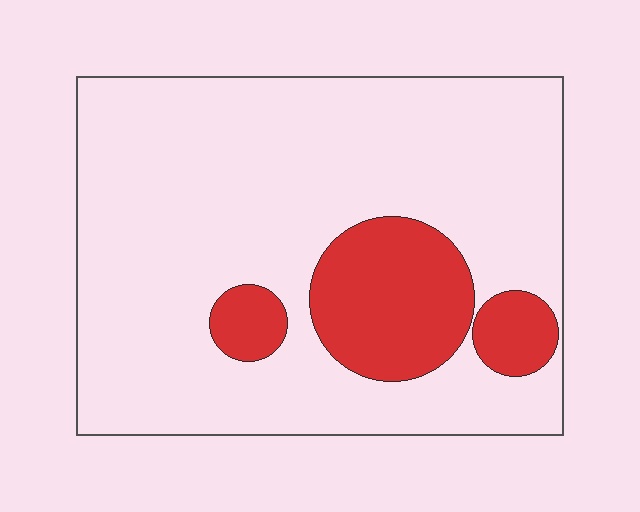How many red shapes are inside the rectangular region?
3.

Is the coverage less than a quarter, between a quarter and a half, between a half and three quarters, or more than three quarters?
Less than a quarter.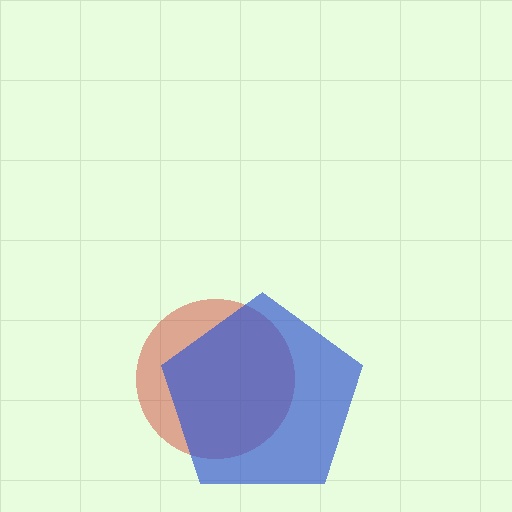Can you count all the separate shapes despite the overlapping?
Yes, there are 2 separate shapes.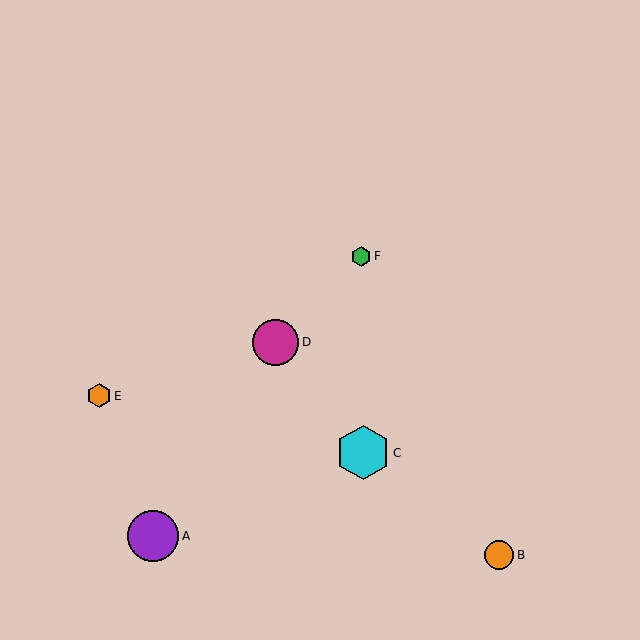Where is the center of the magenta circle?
The center of the magenta circle is at (276, 343).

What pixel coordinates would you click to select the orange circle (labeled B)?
Click at (499, 555) to select the orange circle B.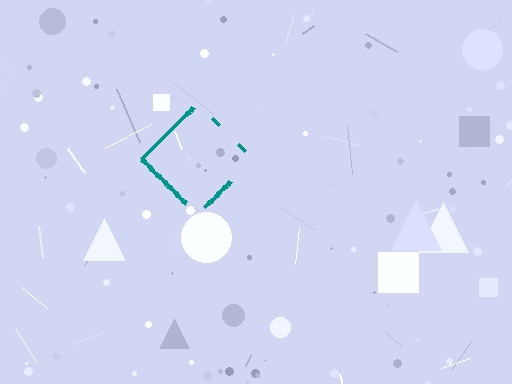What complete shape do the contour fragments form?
The contour fragments form a diamond.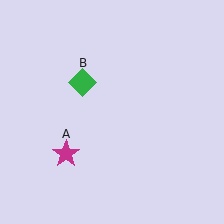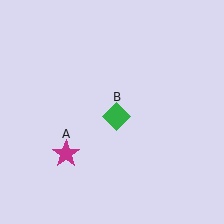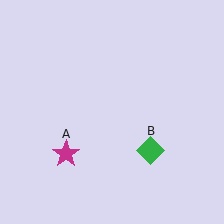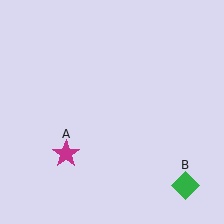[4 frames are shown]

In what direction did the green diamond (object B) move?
The green diamond (object B) moved down and to the right.